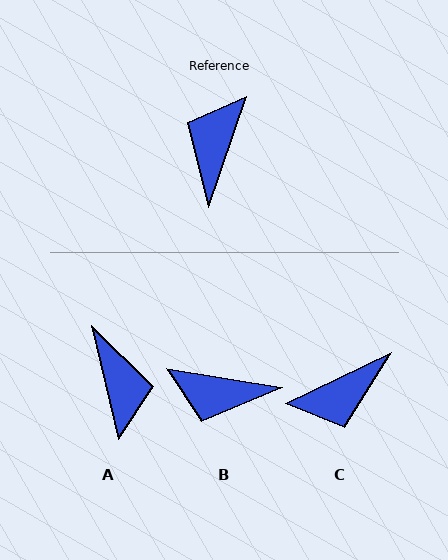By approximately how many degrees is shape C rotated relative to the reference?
Approximately 134 degrees counter-clockwise.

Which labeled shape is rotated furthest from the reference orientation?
A, about 148 degrees away.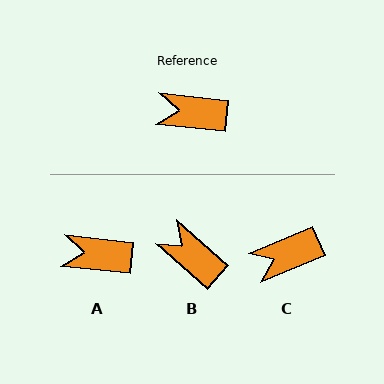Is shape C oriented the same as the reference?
No, it is off by about 29 degrees.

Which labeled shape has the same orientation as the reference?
A.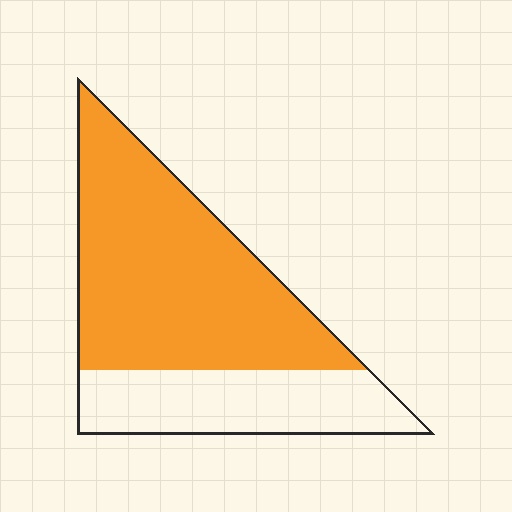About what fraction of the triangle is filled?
About two thirds (2/3).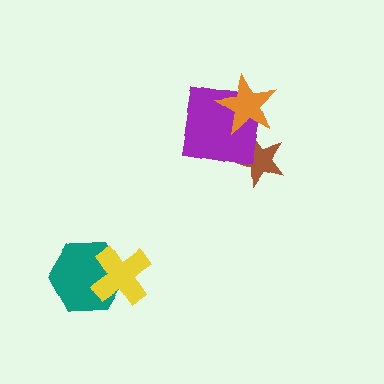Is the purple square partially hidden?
Yes, it is partially covered by another shape.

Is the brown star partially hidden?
Yes, it is partially covered by another shape.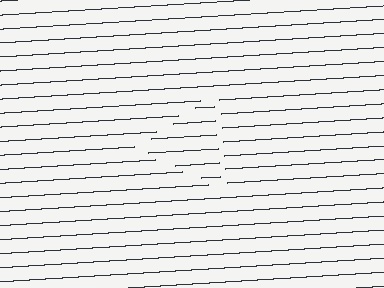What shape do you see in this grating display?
An illusory triangle. The interior of the shape contains the same grating, shifted by half a period — the contour is defined by the phase discontinuity where line-ends from the inner and outer gratings abut.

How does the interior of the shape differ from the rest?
The interior of the shape contains the same grating, shifted by half a period — the contour is defined by the phase discontinuity where line-ends from the inner and outer gratings abut.